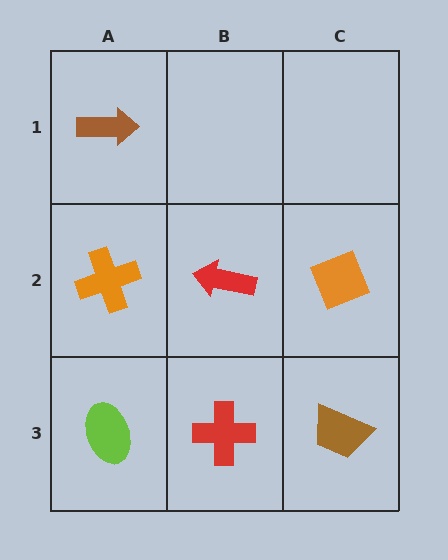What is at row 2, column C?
An orange diamond.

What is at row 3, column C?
A brown trapezoid.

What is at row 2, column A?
An orange cross.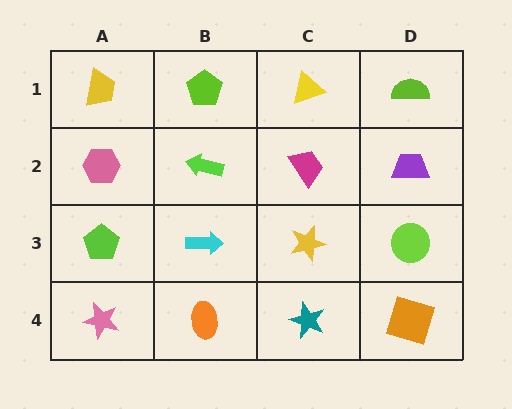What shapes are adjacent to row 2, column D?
A lime semicircle (row 1, column D), a lime circle (row 3, column D), a magenta trapezoid (row 2, column C).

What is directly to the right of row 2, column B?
A magenta trapezoid.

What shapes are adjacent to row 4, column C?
A yellow star (row 3, column C), an orange ellipse (row 4, column B), an orange square (row 4, column D).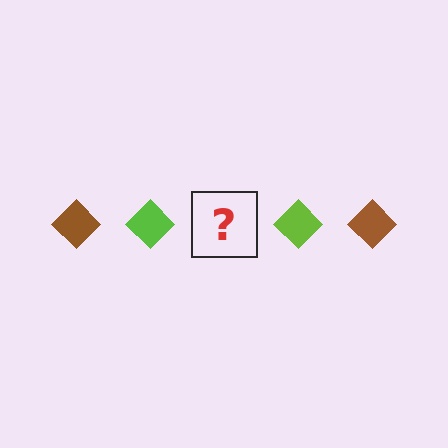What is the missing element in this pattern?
The missing element is a brown diamond.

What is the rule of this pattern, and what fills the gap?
The rule is that the pattern cycles through brown, lime diamonds. The gap should be filled with a brown diamond.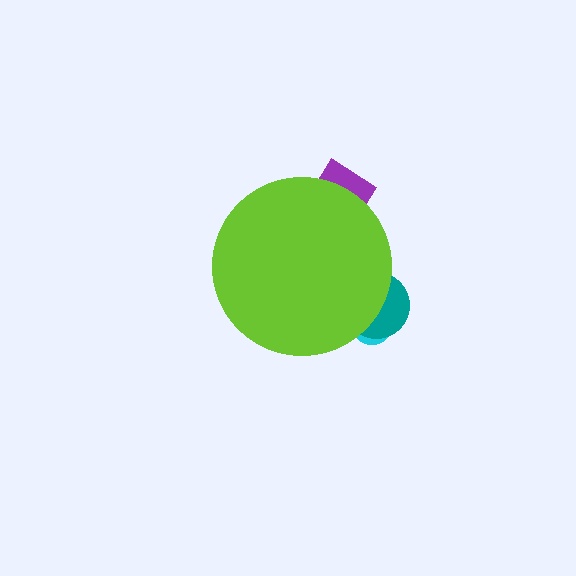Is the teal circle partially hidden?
Yes, the teal circle is partially hidden behind the lime circle.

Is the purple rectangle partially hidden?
Yes, the purple rectangle is partially hidden behind the lime circle.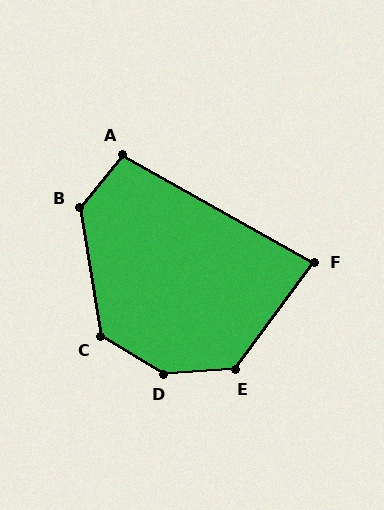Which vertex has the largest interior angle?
D, at approximately 145 degrees.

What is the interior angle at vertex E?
Approximately 130 degrees (obtuse).